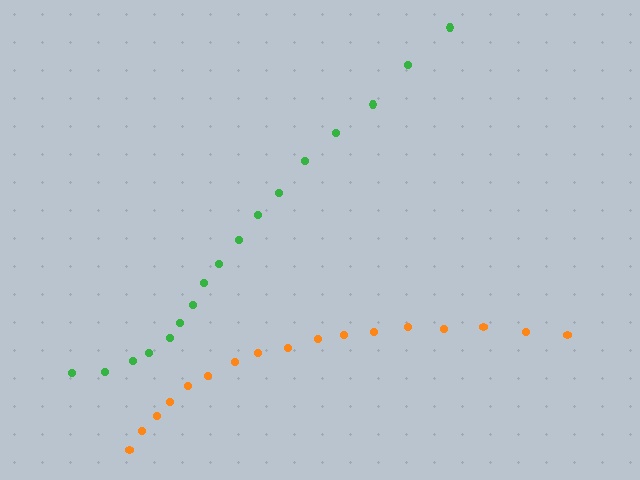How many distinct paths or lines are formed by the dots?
There are 2 distinct paths.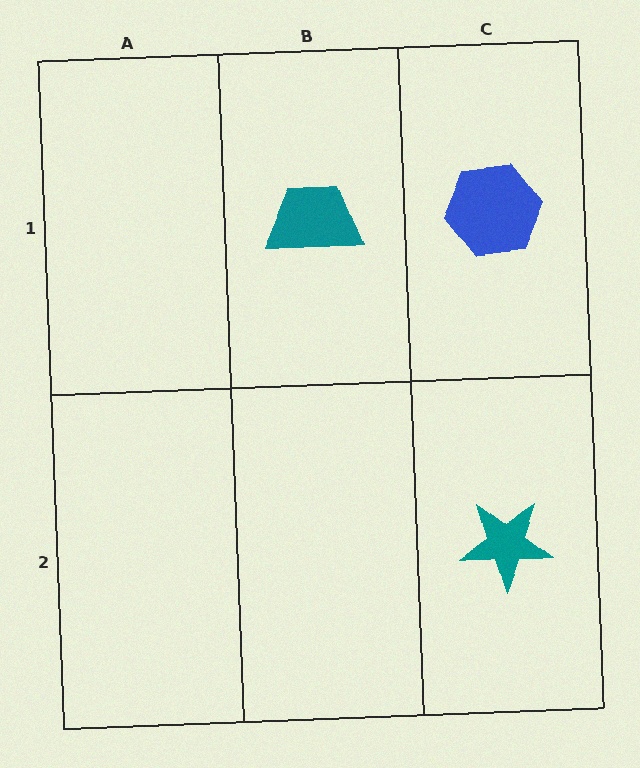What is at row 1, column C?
A blue hexagon.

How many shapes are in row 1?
2 shapes.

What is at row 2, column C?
A teal star.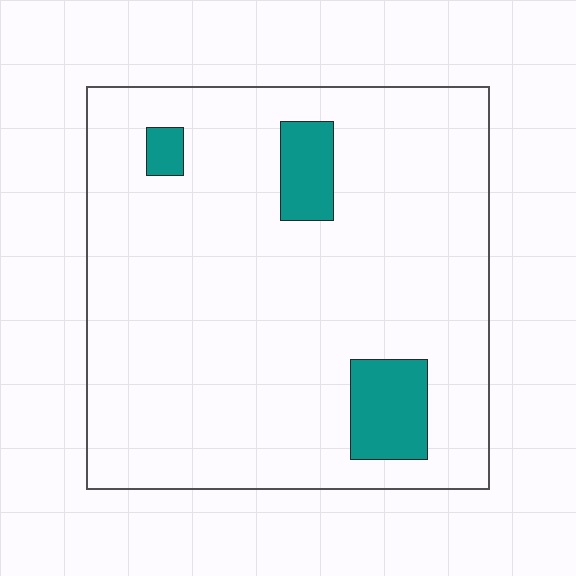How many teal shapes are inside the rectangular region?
3.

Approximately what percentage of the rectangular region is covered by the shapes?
Approximately 10%.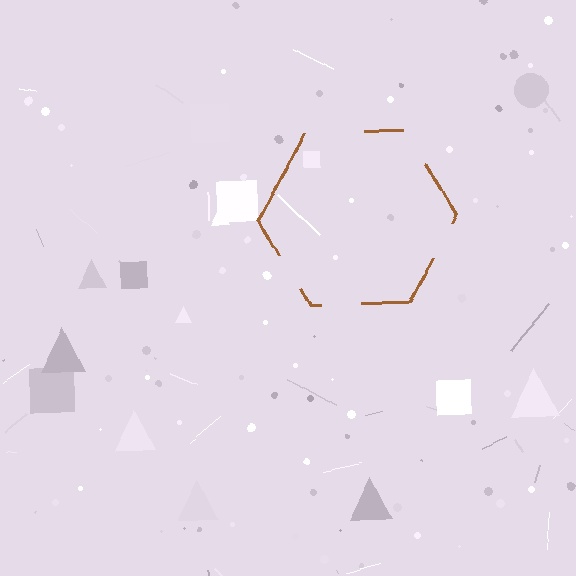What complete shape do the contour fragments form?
The contour fragments form a hexagon.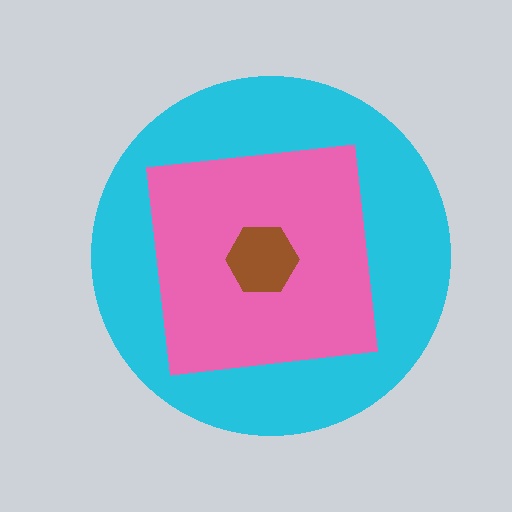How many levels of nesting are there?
3.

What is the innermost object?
The brown hexagon.